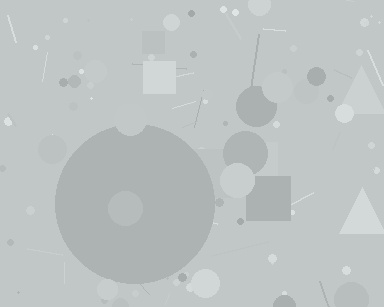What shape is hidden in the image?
A circle is hidden in the image.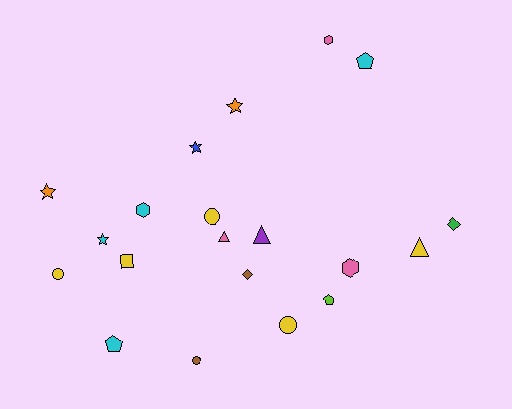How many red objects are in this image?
There are no red objects.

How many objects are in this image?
There are 20 objects.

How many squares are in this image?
There is 1 square.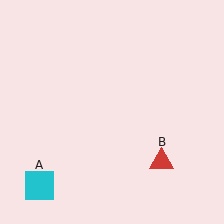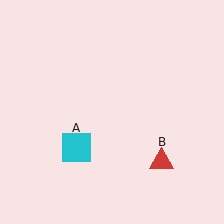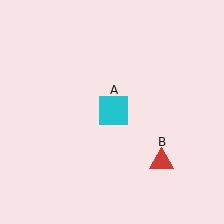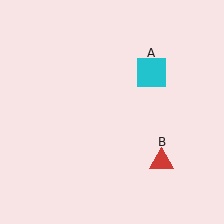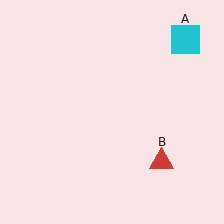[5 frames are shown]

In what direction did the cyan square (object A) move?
The cyan square (object A) moved up and to the right.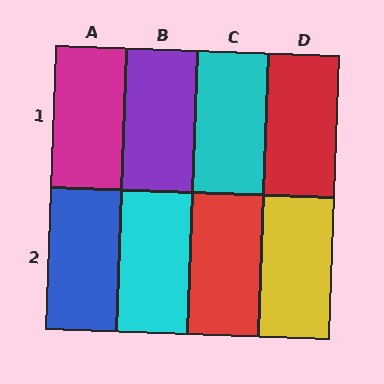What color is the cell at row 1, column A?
Magenta.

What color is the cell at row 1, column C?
Cyan.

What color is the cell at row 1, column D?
Red.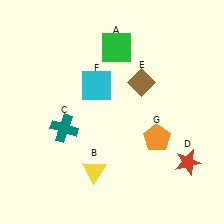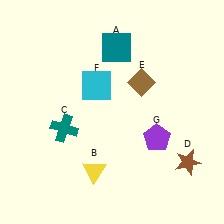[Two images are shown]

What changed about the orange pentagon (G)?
In Image 1, G is orange. In Image 2, it changed to purple.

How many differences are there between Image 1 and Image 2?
There are 3 differences between the two images.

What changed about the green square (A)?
In Image 1, A is green. In Image 2, it changed to teal.